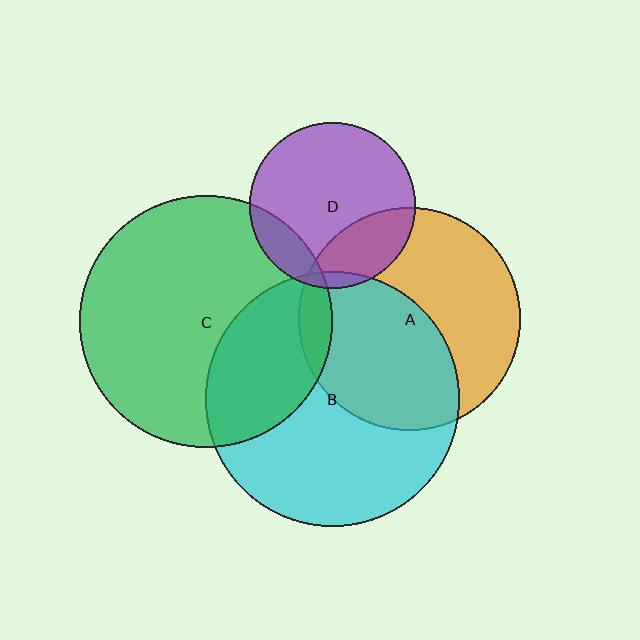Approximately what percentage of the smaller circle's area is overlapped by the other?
Approximately 50%.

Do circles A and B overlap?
Yes.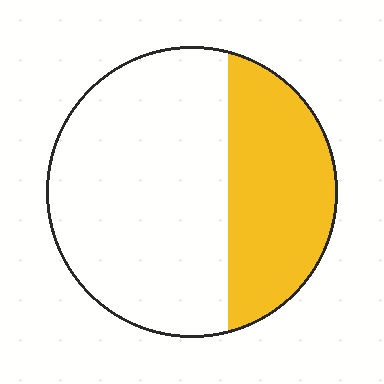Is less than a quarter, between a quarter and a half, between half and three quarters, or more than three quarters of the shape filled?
Between a quarter and a half.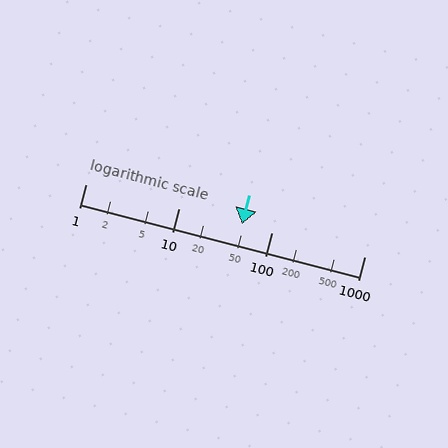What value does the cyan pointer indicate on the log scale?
The pointer indicates approximately 48.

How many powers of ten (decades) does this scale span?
The scale spans 3 decades, from 1 to 1000.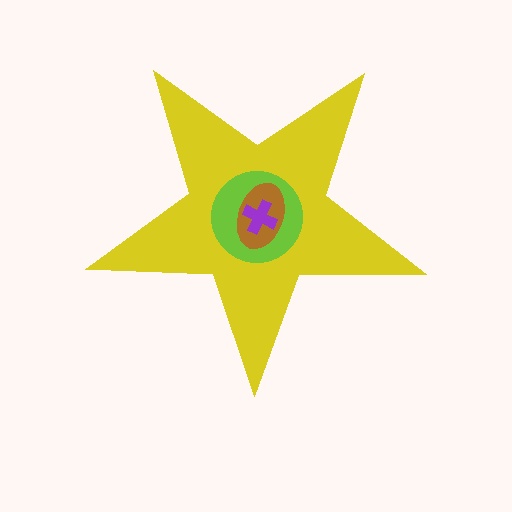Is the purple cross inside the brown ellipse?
Yes.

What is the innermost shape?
The purple cross.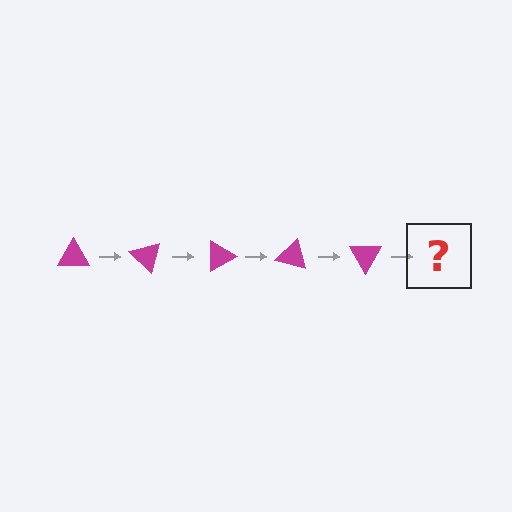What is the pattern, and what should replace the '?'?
The pattern is that the triangle rotates 45 degrees each step. The '?' should be a magenta triangle rotated 225 degrees.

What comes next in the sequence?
The next element should be a magenta triangle rotated 225 degrees.